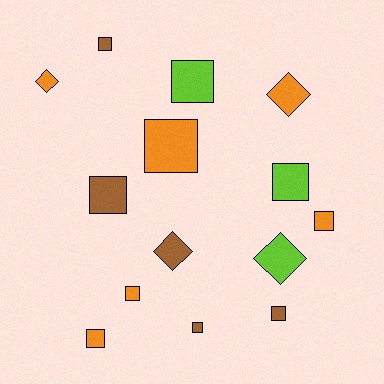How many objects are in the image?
There are 14 objects.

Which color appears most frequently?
Orange, with 6 objects.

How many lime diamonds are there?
There is 1 lime diamond.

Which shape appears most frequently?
Square, with 10 objects.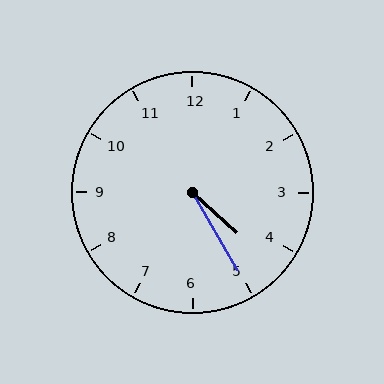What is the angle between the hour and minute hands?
Approximately 18 degrees.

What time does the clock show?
4:25.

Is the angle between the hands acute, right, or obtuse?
It is acute.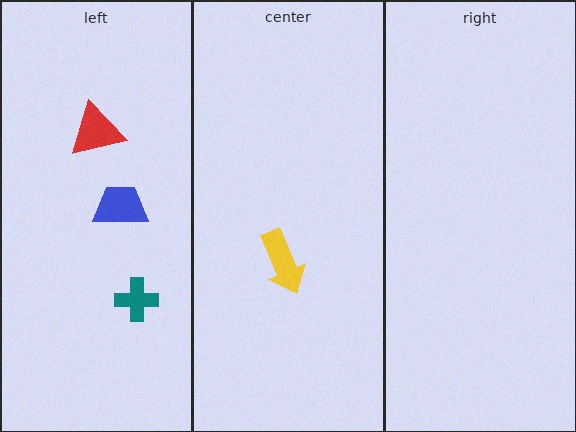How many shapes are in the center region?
1.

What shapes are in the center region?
The yellow arrow.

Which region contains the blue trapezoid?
The left region.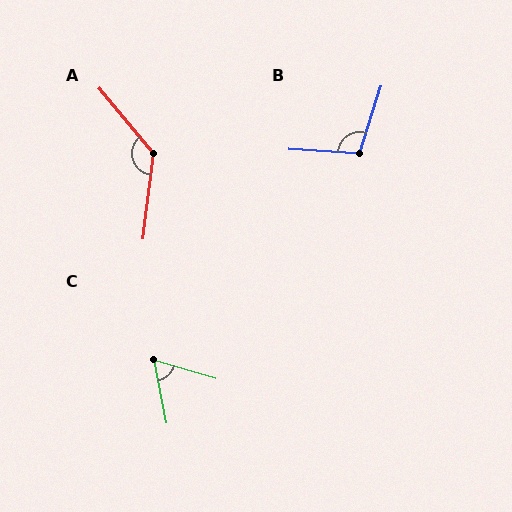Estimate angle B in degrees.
Approximately 104 degrees.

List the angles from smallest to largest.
C (62°), B (104°), A (133°).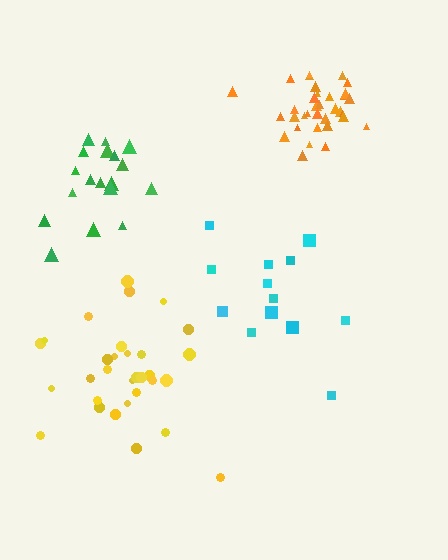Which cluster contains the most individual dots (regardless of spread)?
Orange (34).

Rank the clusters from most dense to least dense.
orange, green, yellow, cyan.